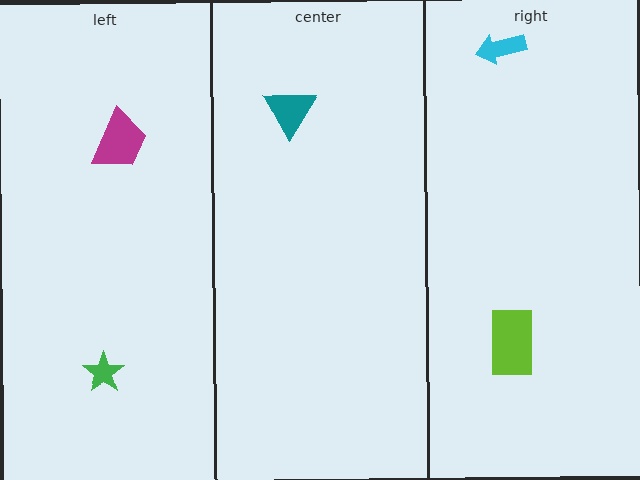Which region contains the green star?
The left region.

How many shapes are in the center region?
1.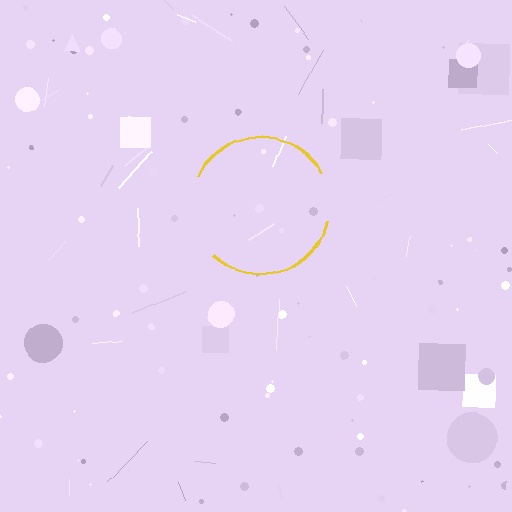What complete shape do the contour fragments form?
The contour fragments form a circle.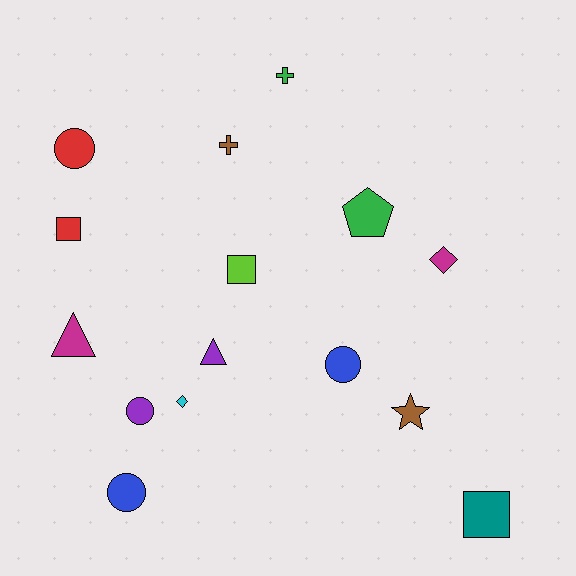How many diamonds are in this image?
There are 2 diamonds.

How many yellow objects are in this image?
There are no yellow objects.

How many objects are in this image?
There are 15 objects.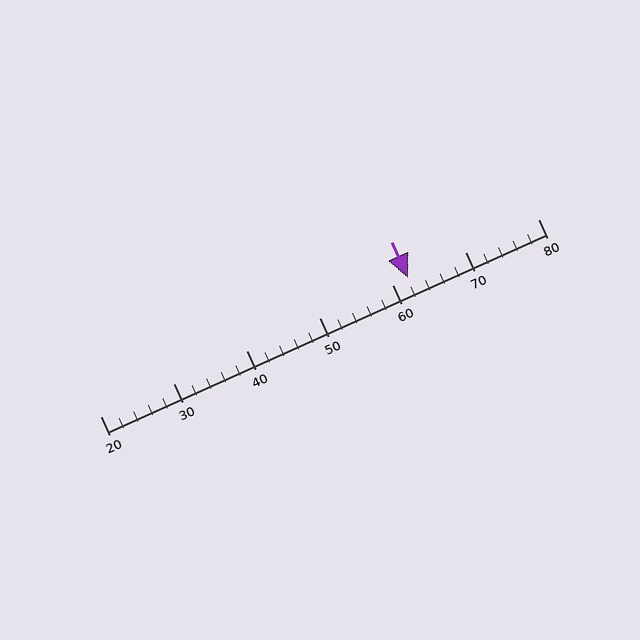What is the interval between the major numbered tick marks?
The major tick marks are spaced 10 units apart.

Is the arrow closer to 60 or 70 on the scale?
The arrow is closer to 60.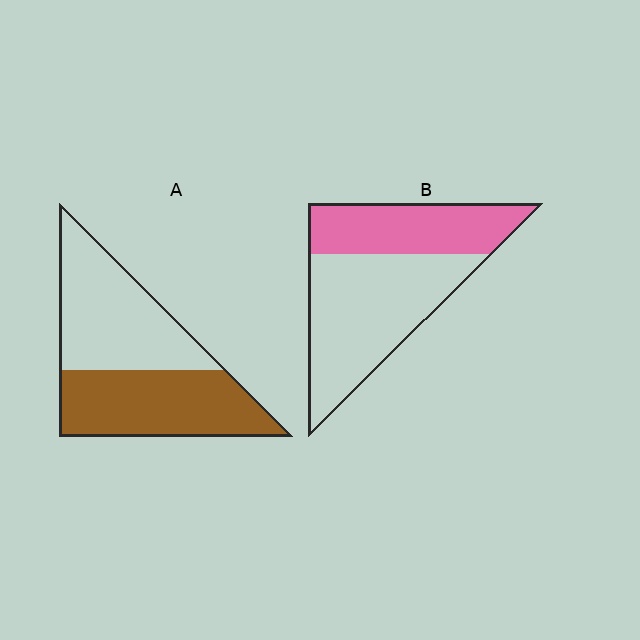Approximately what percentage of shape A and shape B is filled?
A is approximately 50% and B is approximately 40%.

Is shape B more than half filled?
No.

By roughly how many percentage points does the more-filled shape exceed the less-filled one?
By roughly 10 percentage points (A over B).